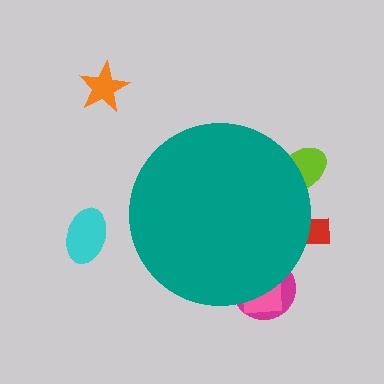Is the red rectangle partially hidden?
Yes, the red rectangle is partially hidden behind the teal circle.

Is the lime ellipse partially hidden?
Yes, the lime ellipse is partially hidden behind the teal circle.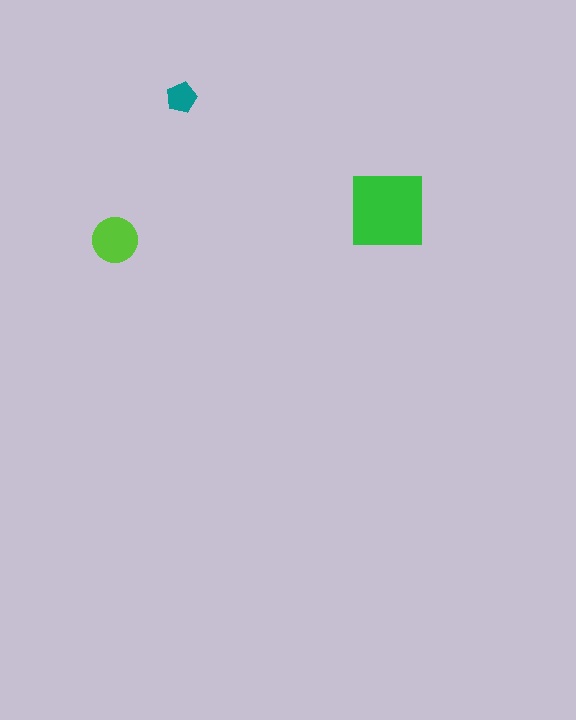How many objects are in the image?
There are 3 objects in the image.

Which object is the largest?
The green square.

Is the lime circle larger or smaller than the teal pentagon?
Larger.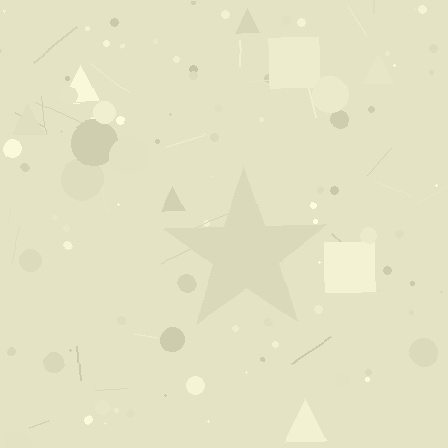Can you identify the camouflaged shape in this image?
The camouflaged shape is a star.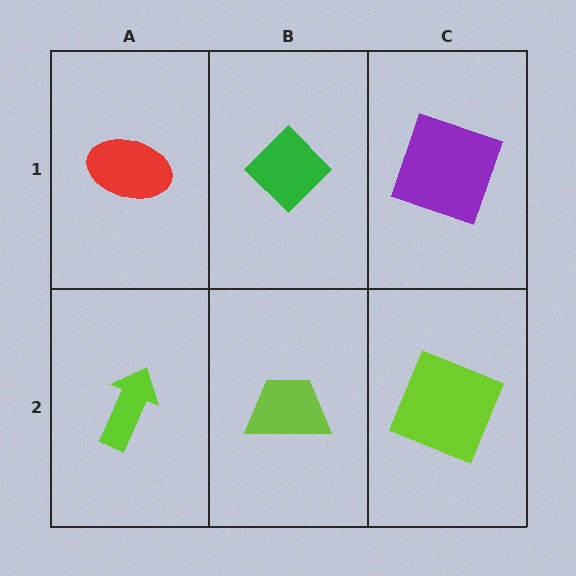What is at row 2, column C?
A lime square.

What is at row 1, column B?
A green diamond.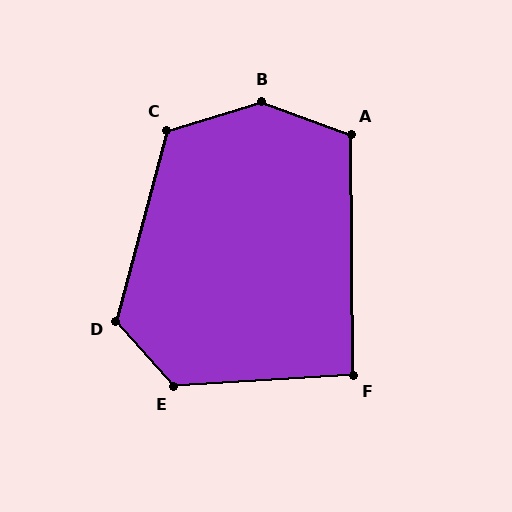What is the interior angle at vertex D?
Approximately 124 degrees (obtuse).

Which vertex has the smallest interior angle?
F, at approximately 93 degrees.